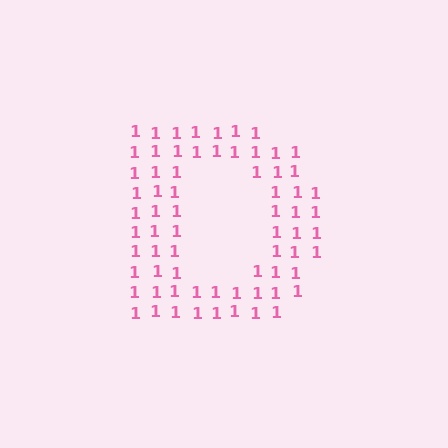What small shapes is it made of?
It is made of small digit 1's.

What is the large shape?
The large shape is the letter D.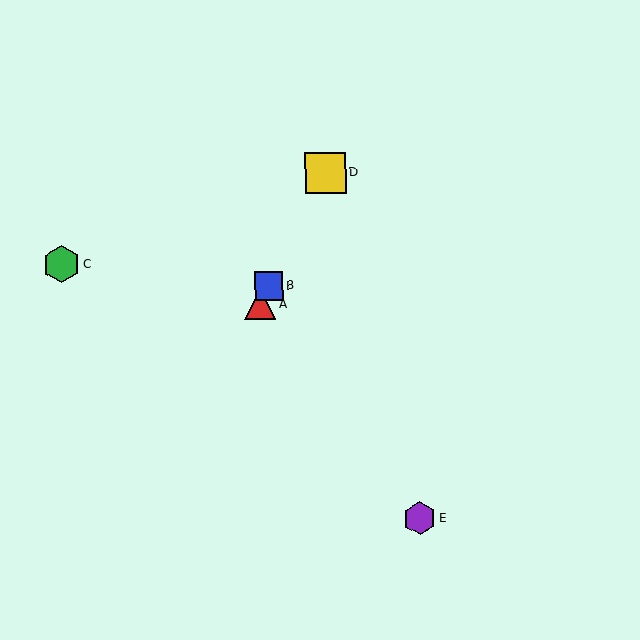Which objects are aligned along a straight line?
Objects A, B, D are aligned along a straight line.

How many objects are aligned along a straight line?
3 objects (A, B, D) are aligned along a straight line.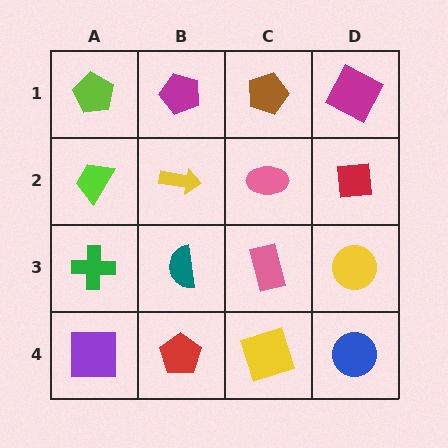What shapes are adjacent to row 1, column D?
A red square (row 2, column D), a brown pentagon (row 1, column C).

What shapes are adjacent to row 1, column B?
A yellow arrow (row 2, column B), a lime pentagon (row 1, column A), a brown pentagon (row 1, column C).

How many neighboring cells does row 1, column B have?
3.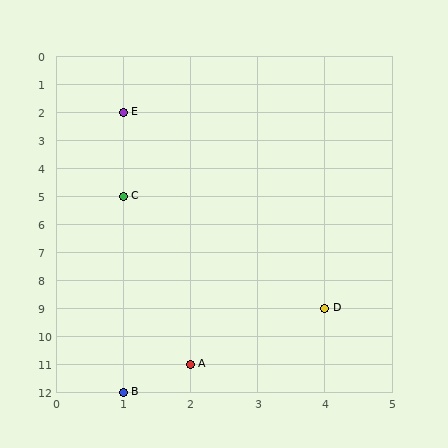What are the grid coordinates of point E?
Point E is at grid coordinates (1, 2).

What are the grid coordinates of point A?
Point A is at grid coordinates (2, 11).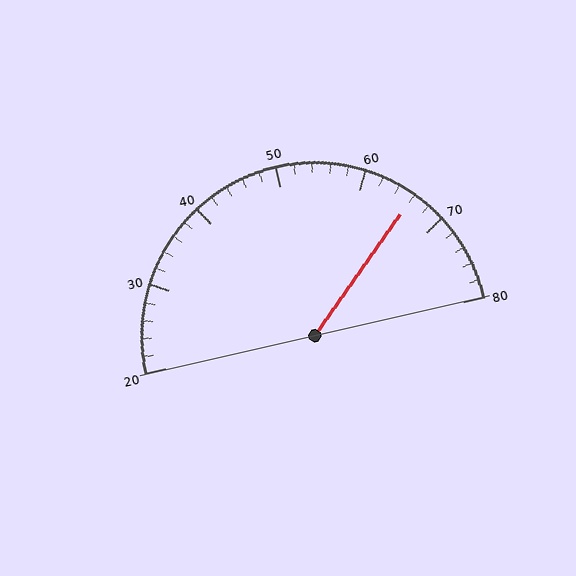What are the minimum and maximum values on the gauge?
The gauge ranges from 20 to 80.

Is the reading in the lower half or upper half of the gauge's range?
The reading is in the upper half of the range (20 to 80).